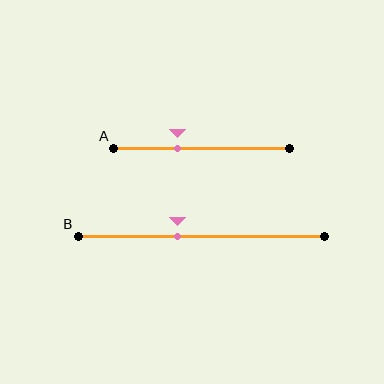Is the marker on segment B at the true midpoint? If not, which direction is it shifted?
No, the marker on segment B is shifted to the left by about 10% of the segment length.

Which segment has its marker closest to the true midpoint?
Segment B has its marker closest to the true midpoint.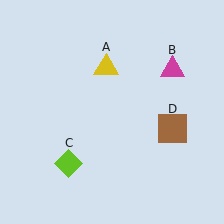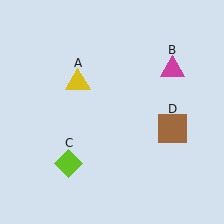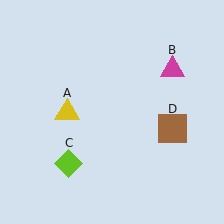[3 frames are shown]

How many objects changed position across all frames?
1 object changed position: yellow triangle (object A).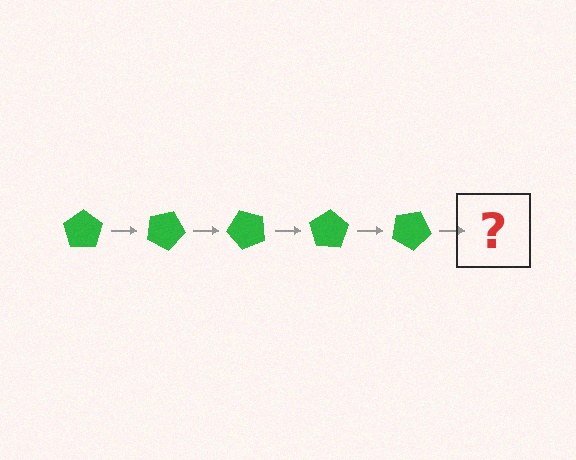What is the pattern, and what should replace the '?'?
The pattern is that the pentagon rotates 25 degrees each step. The '?' should be a green pentagon rotated 125 degrees.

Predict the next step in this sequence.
The next step is a green pentagon rotated 125 degrees.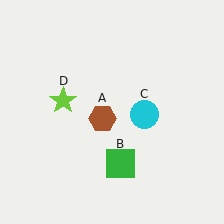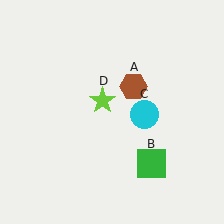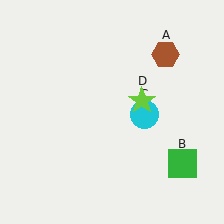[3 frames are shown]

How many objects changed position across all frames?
3 objects changed position: brown hexagon (object A), green square (object B), lime star (object D).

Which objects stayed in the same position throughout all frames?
Cyan circle (object C) remained stationary.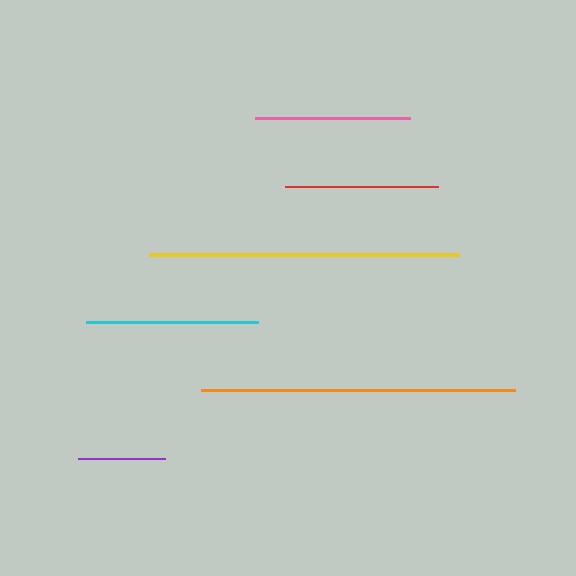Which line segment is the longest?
The orange line is the longest at approximately 314 pixels.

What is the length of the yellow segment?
The yellow segment is approximately 310 pixels long.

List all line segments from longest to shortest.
From longest to shortest: orange, yellow, cyan, pink, red, purple.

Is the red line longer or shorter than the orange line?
The orange line is longer than the red line.